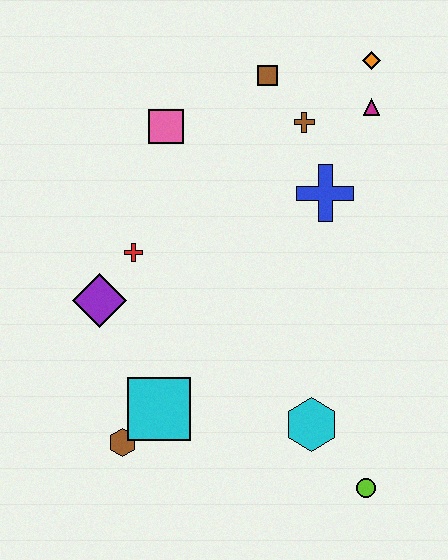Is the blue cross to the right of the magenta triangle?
No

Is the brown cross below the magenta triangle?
Yes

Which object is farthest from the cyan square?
The orange diamond is farthest from the cyan square.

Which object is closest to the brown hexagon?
The cyan square is closest to the brown hexagon.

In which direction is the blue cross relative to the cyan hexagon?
The blue cross is above the cyan hexagon.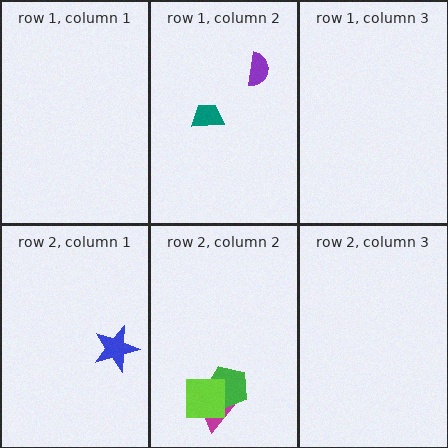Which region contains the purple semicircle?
The row 1, column 2 region.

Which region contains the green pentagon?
The row 2, column 2 region.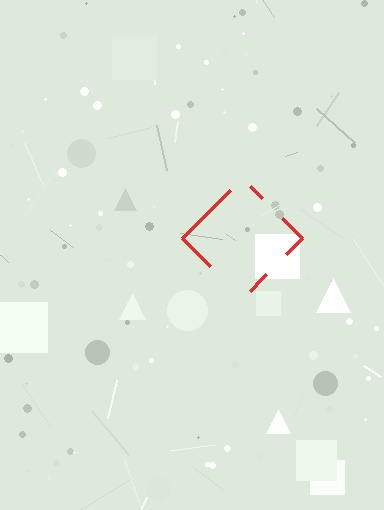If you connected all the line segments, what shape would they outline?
They would outline a diamond.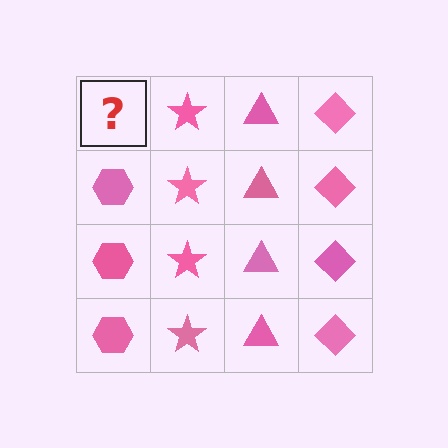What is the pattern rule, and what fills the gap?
The rule is that each column has a consistent shape. The gap should be filled with a pink hexagon.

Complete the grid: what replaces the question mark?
The question mark should be replaced with a pink hexagon.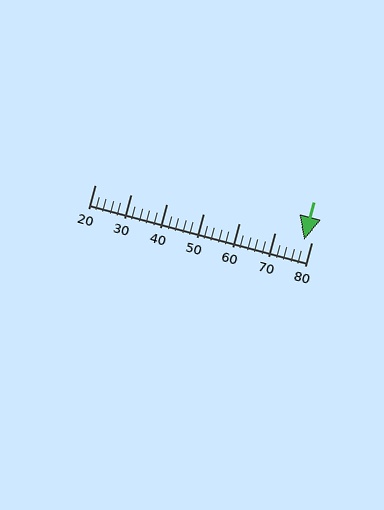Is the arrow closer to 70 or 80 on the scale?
The arrow is closer to 80.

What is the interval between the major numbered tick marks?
The major tick marks are spaced 10 units apart.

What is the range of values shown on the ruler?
The ruler shows values from 20 to 80.